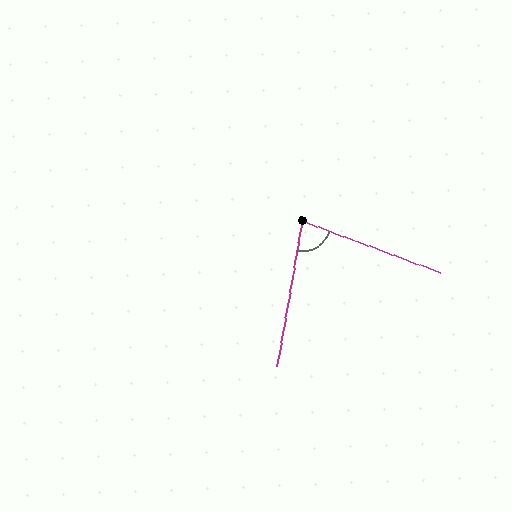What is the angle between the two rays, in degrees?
Approximately 80 degrees.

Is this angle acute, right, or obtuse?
It is acute.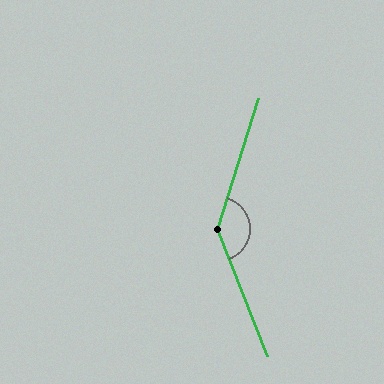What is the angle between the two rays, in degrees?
Approximately 142 degrees.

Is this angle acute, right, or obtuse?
It is obtuse.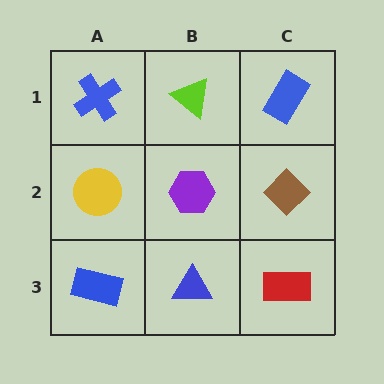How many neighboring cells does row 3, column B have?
3.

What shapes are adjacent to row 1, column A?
A yellow circle (row 2, column A), a lime triangle (row 1, column B).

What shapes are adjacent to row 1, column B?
A purple hexagon (row 2, column B), a blue cross (row 1, column A), a blue rectangle (row 1, column C).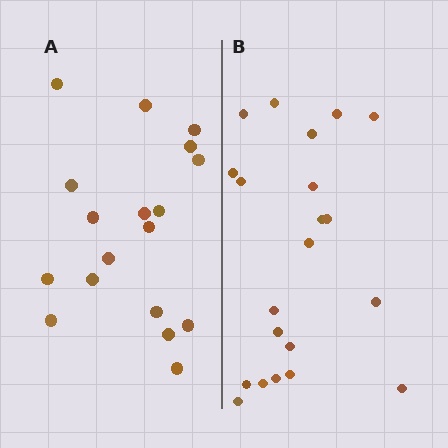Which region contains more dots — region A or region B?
Region B (the right region) has more dots.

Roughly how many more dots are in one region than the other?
Region B has just a few more — roughly 2 or 3 more dots than region A.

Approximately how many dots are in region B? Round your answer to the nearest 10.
About 20 dots. (The exact count is 21, which rounds to 20.)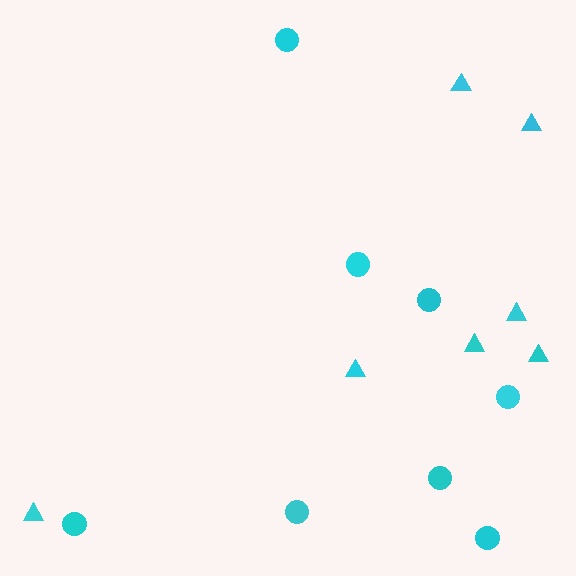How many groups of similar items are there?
There are 2 groups: one group of triangles (7) and one group of circles (8).